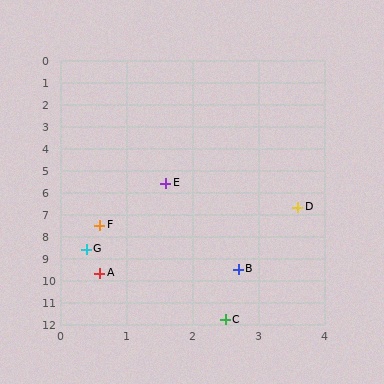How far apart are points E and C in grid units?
Points E and C are about 6.3 grid units apart.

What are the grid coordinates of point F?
Point F is at approximately (0.6, 7.5).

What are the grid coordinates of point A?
Point A is at approximately (0.6, 9.7).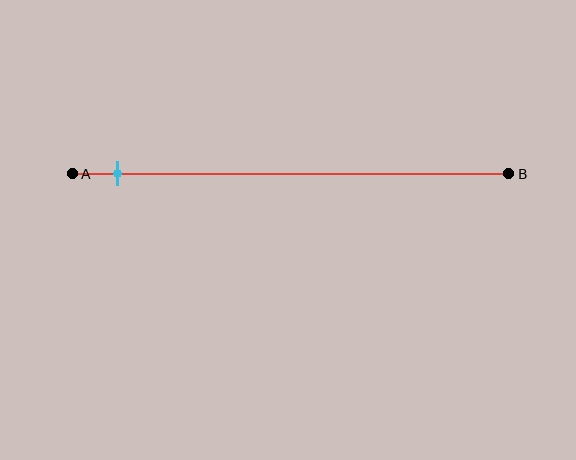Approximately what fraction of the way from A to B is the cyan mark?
The cyan mark is approximately 10% of the way from A to B.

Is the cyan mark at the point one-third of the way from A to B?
No, the mark is at about 10% from A, not at the 33% one-third point.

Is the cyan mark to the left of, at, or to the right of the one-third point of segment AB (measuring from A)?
The cyan mark is to the left of the one-third point of segment AB.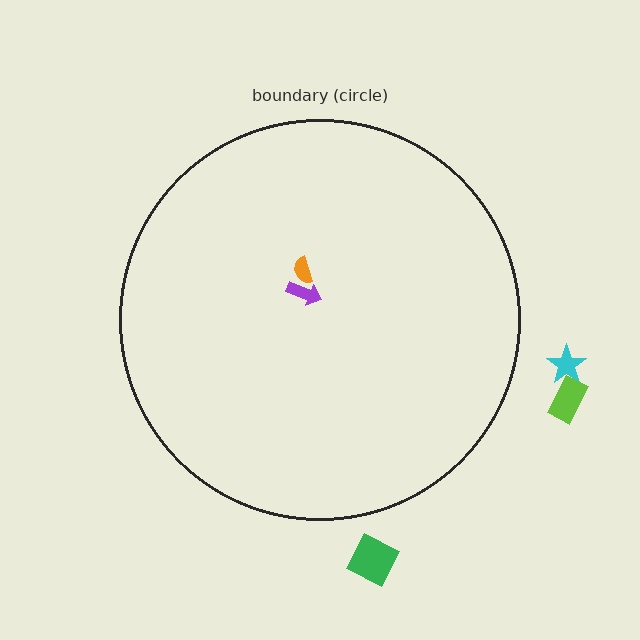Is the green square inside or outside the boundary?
Outside.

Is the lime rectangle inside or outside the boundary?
Outside.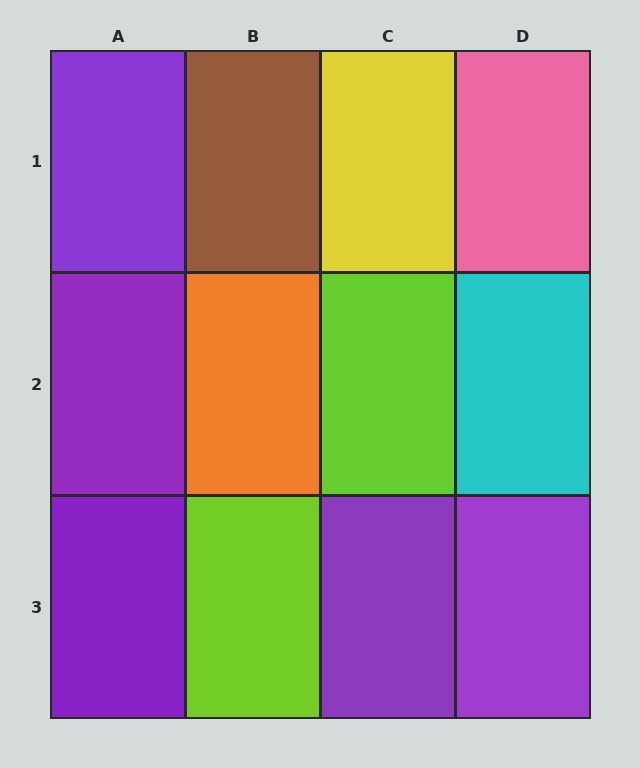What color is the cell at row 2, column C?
Lime.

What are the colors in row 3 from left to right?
Purple, lime, purple, purple.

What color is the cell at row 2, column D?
Cyan.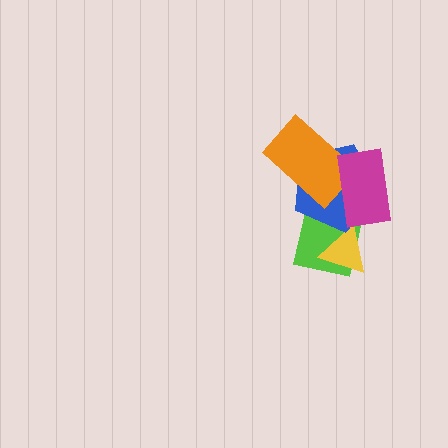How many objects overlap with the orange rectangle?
2 objects overlap with the orange rectangle.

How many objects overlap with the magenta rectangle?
3 objects overlap with the magenta rectangle.